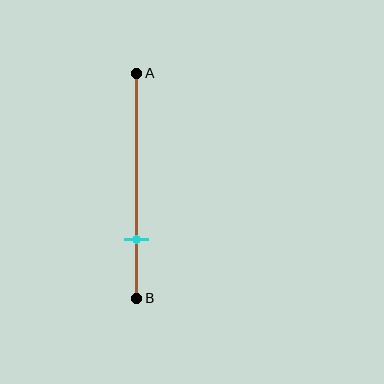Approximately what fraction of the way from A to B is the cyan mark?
The cyan mark is approximately 75% of the way from A to B.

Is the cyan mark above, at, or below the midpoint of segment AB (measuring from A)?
The cyan mark is below the midpoint of segment AB.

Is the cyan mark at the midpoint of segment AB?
No, the mark is at about 75% from A, not at the 50% midpoint.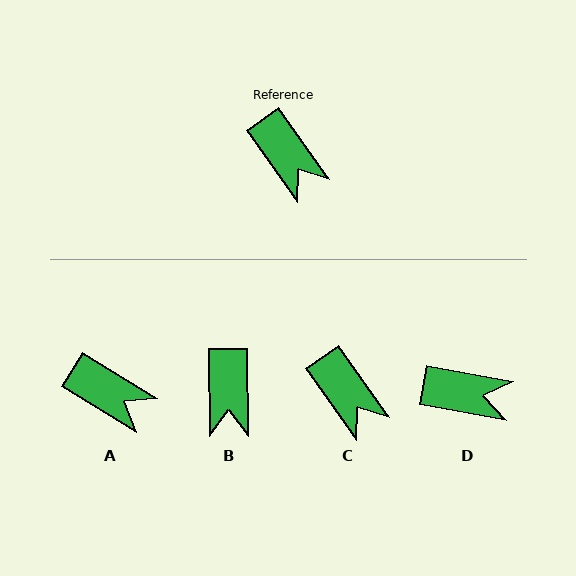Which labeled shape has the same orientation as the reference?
C.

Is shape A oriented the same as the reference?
No, it is off by about 23 degrees.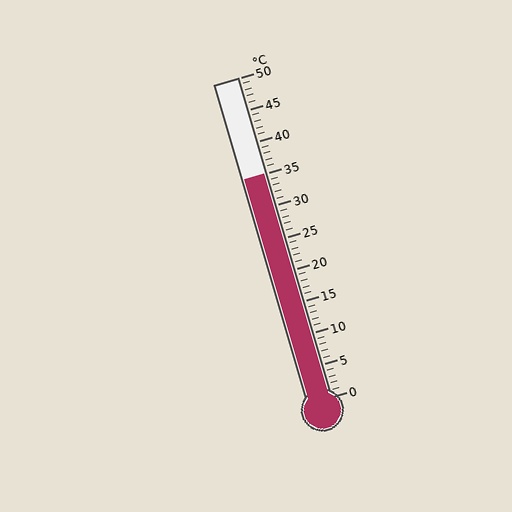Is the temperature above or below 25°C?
The temperature is above 25°C.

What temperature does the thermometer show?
The thermometer shows approximately 35°C.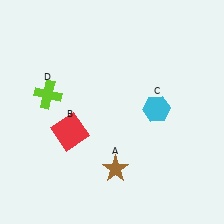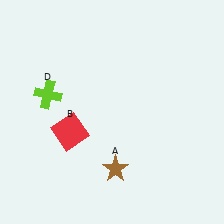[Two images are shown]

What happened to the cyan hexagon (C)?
The cyan hexagon (C) was removed in Image 2. It was in the top-right area of Image 1.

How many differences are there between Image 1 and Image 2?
There is 1 difference between the two images.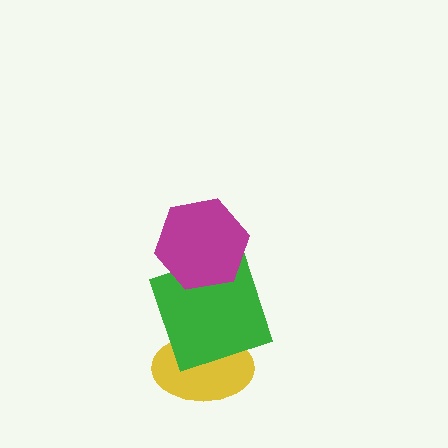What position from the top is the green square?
The green square is 2nd from the top.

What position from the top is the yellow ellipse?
The yellow ellipse is 3rd from the top.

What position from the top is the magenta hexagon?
The magenta hexagon is 1st from the top.